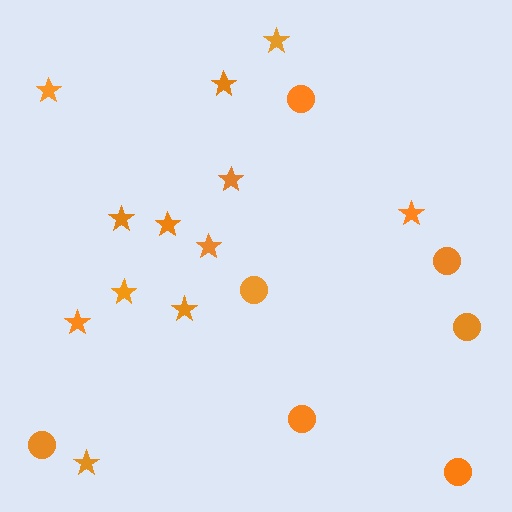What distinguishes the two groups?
There are 2 groups: one group of circles (7) and one group of stars (12).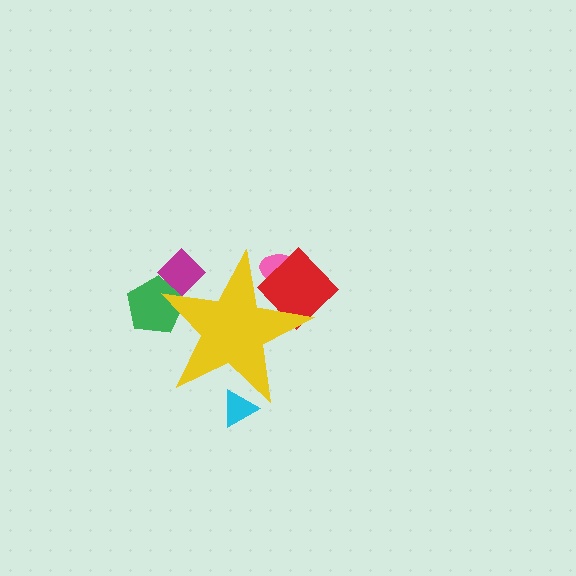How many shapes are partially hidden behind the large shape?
5 shapes are partially hidden.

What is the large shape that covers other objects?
A yellow star.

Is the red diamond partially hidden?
Yes, the red diamond is partially hidden behind the yellow star.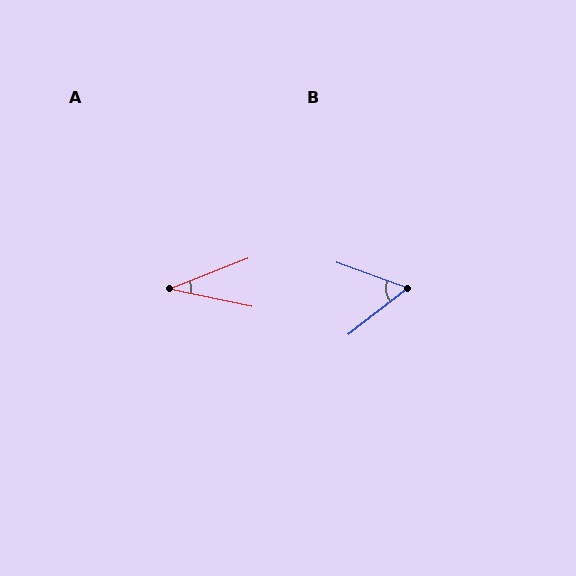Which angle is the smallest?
A, at approximately 33 degrees.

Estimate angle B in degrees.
Approximately 58 degrees.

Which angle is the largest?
B, at approximately 58 degrees.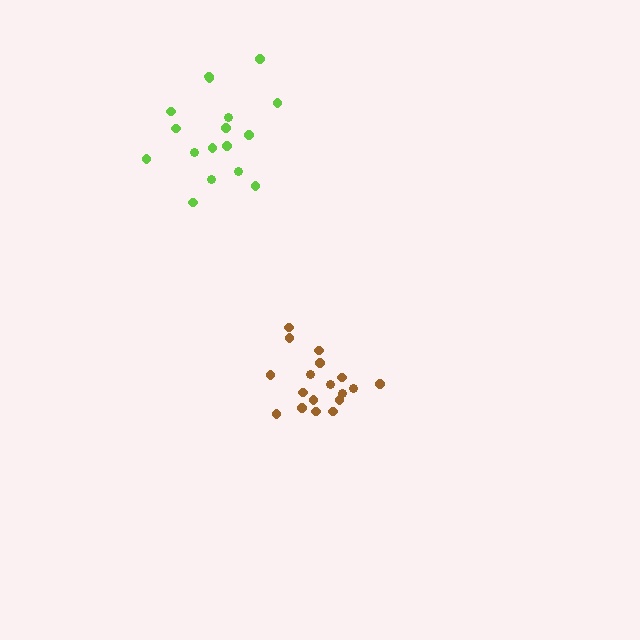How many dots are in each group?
Group 1: 17 dots, Group 2: 18 dots (35 total).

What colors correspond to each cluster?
The clusters are colored: lime, brown.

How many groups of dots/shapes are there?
There are 2 groups.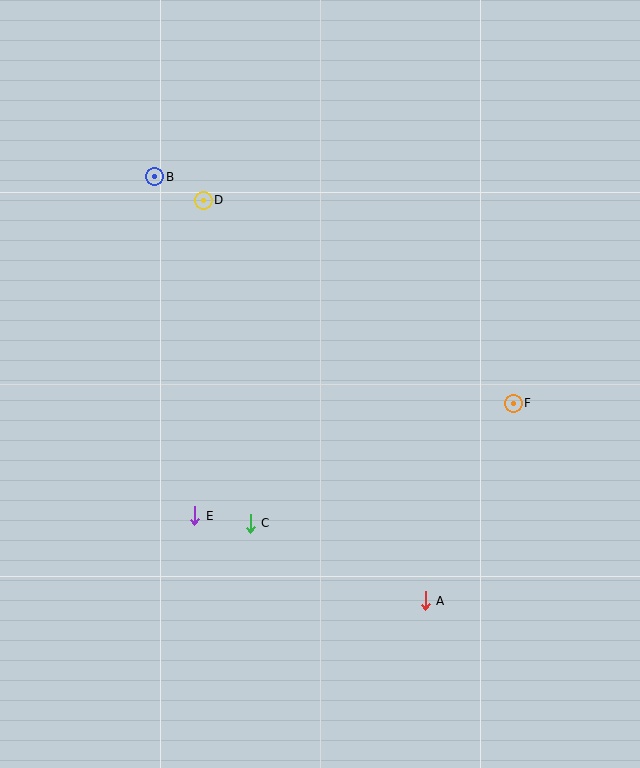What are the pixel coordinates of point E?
Point E is at (195, 516).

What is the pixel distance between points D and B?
The distance between D and B is 54 pixels.